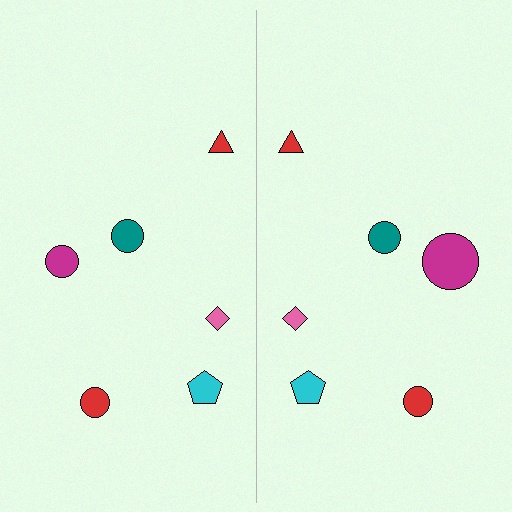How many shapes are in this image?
There are 12 shapes in this image.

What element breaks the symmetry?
The magenta circle on the right side has a different size than its mirror counterpart.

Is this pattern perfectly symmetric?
No, the pattern is not perfectly symmetric. The magenta circle on the right side has a different size than its mirror counterpart.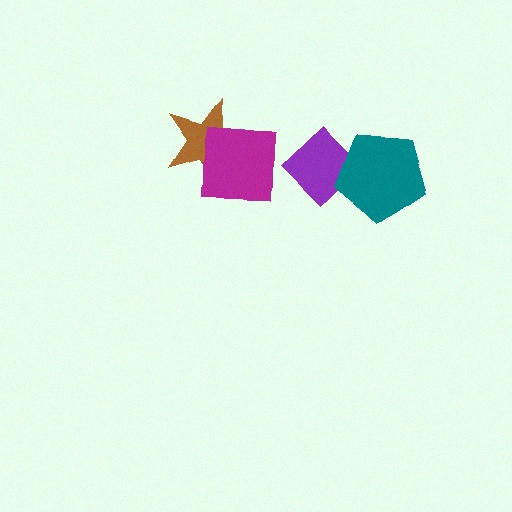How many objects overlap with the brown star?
1 object overlaps with the brown star.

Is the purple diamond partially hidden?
Yes, it is partially covered by another shape.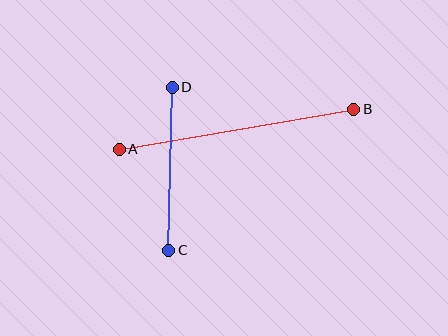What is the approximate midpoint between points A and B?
The midpoint is at approximately (237, 129) pixels.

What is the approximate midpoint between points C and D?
The midpoint is at approximately (170, 169) pixels.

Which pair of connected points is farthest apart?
Points A and B are farthest apart.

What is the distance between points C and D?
The distance is approximately 163 pixels.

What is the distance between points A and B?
The distance is approximately 238 pixels.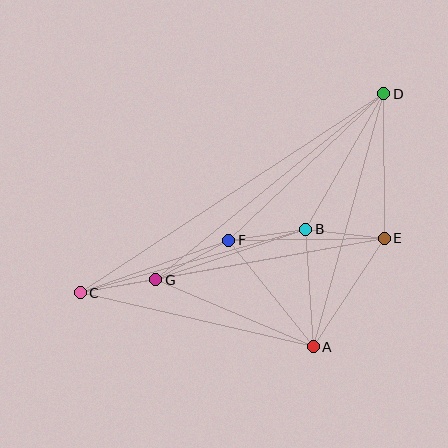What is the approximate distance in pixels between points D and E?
The distance between D and E is approximately 145 pixels.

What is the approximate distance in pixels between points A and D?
The distance between A and D is approximately 263 pixels.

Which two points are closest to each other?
Points C and G are closest to each other.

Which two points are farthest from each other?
Points C and D are farthest from each other.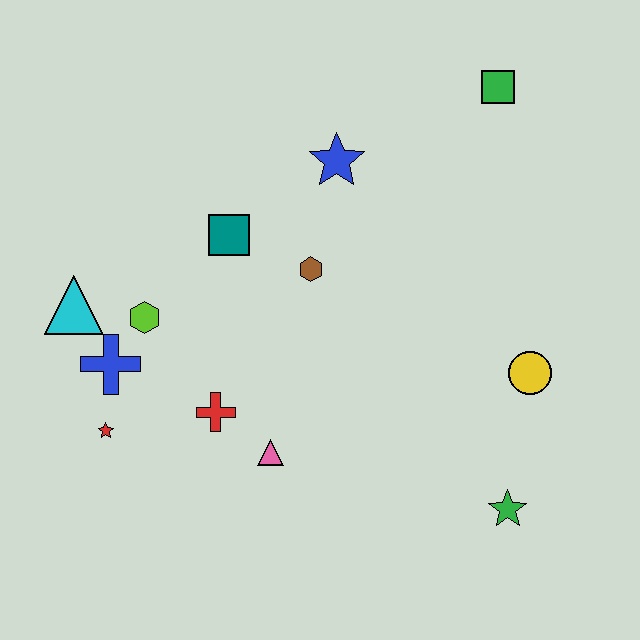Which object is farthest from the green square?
The red star is farthest from the green square.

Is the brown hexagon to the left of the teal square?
No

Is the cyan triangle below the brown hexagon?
Yes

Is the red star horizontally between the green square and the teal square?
No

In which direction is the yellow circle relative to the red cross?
The yellow circle is to the right of the red cross.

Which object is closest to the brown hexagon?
The teal square is closest to the brown hexagon.